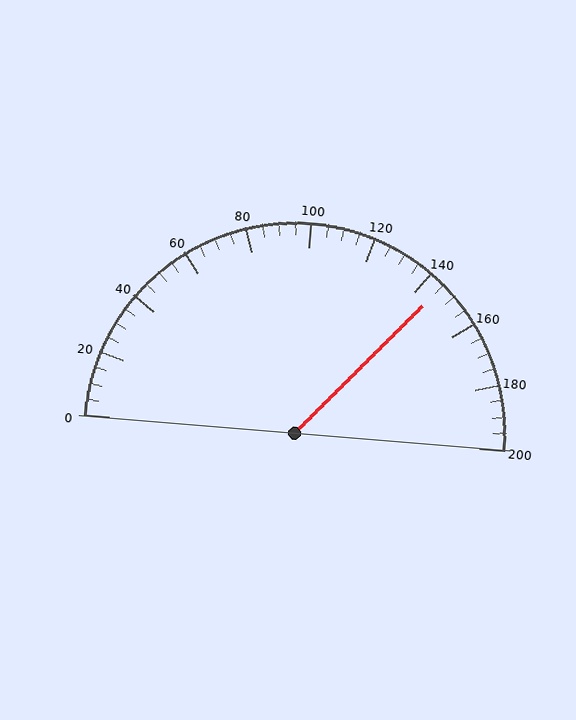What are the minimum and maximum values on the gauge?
The gauge ranges from 0 to 200.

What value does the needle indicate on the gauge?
The needle indicates approximately 145.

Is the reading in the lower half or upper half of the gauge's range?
The reading is in the upper half of the range (0 to 200).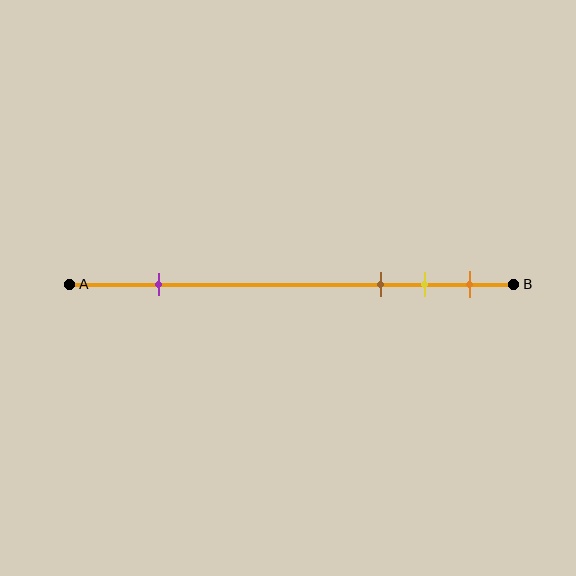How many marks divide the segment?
There are 4 marks dividing the segment.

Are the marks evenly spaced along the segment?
No, the marks are not evenly spaced.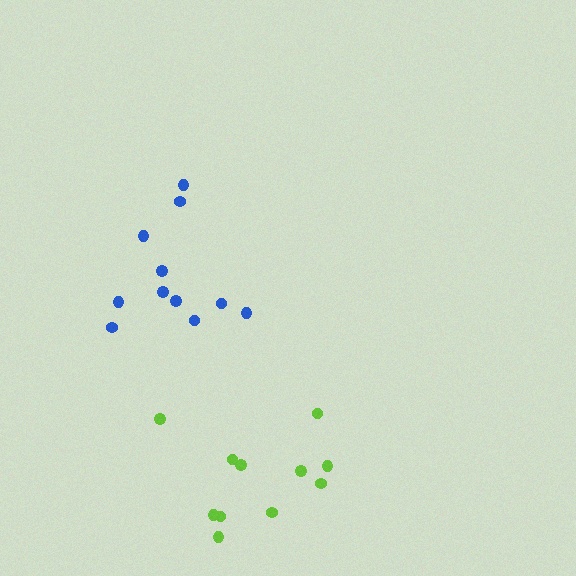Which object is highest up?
The blue cluster is topmost.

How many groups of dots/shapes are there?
There are 2 groups.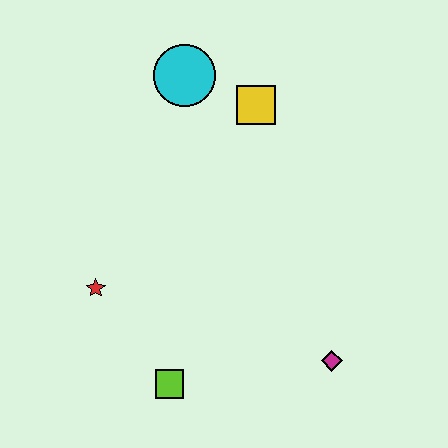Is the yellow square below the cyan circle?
Yes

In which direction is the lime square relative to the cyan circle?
The lime square is below the cyan circle.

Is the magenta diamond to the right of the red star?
Yes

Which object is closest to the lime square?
The red star is closest to the lime square.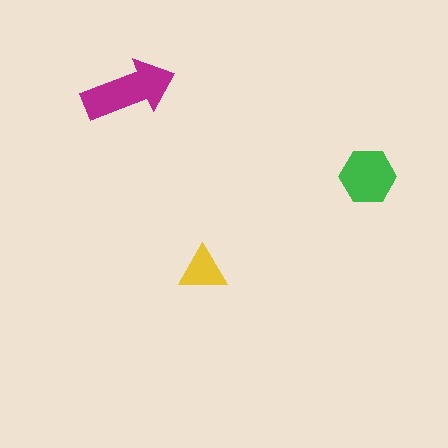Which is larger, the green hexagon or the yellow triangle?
The green hexagon.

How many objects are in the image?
There are 3 objects in the image.